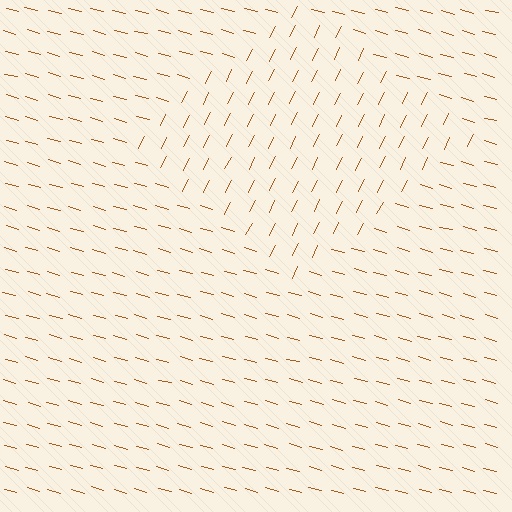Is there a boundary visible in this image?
Yes, there is a texture boundary formed by a change in line orientation.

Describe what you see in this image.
The image is filled with small brown line segments. A diamond region in the image has lines oriented differently from the surrounding lines, creating a visible texture boundary.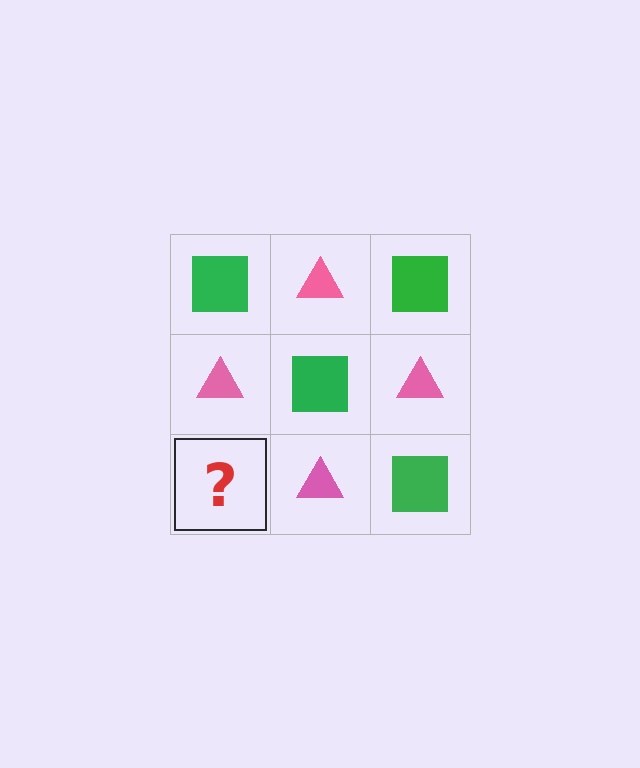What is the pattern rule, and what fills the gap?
The rule is that it alternates green square and pink triangle in a checkerboard pattern. The gap should be filled with a green square.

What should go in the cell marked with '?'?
The missing cell should contain a green square.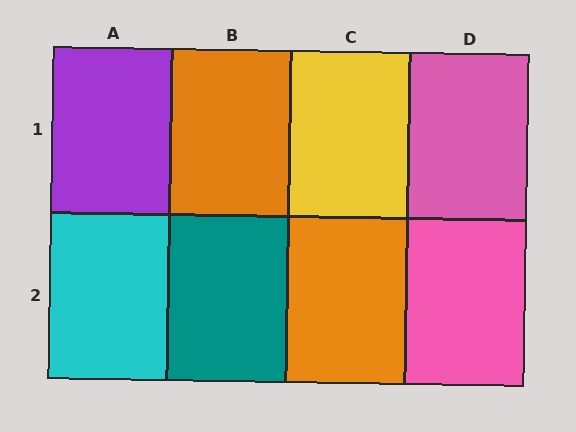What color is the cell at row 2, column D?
Pink.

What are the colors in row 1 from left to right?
Purple, orange, yellow, pink.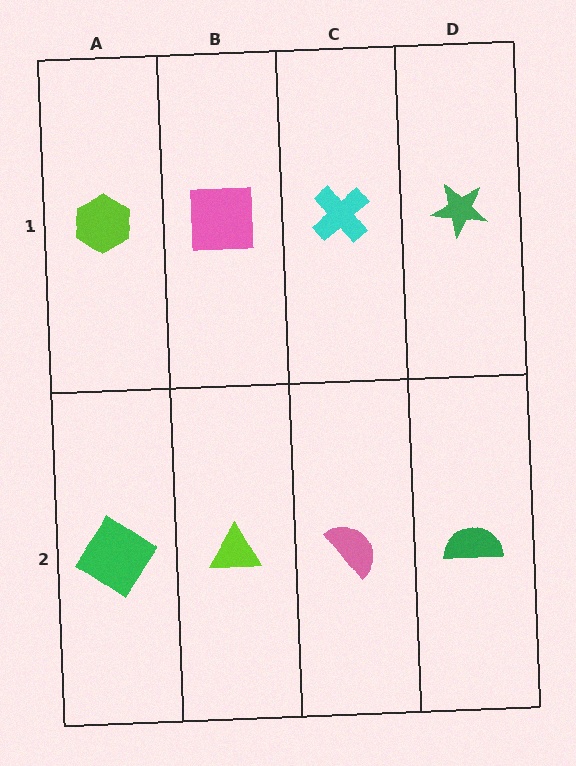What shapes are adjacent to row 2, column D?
A green star (row 1, column D), a pink semicircle (row 2, column C).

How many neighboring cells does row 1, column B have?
3.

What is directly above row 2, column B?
A pink square.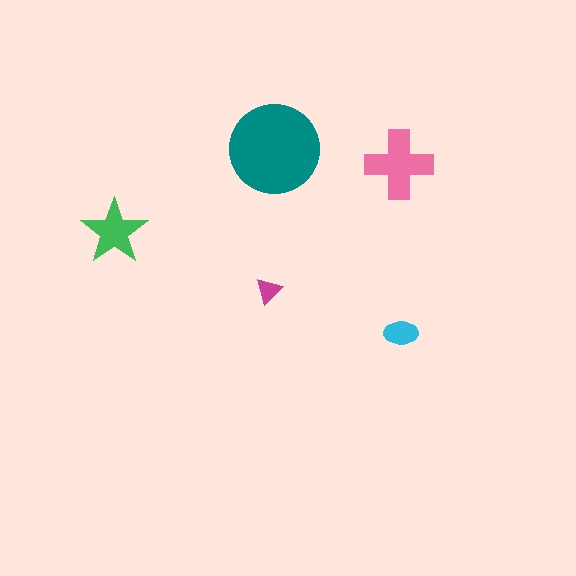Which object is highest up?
The teal circle is topmost.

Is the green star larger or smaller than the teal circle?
Smaller.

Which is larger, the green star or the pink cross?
The pink cross.